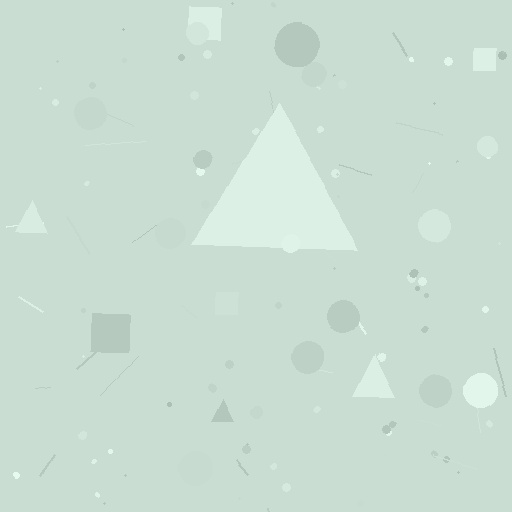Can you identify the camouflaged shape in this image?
The camouflaged shape is a triangle.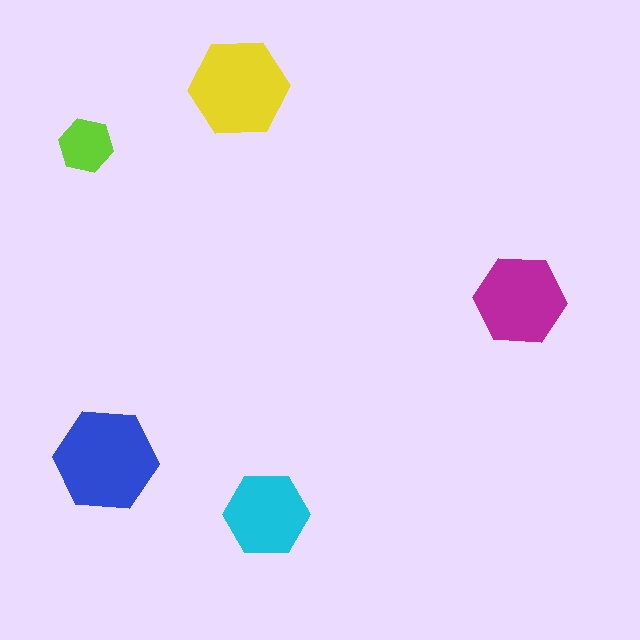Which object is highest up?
The yellow hexagon is topmost.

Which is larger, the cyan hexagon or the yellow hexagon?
The yellow one.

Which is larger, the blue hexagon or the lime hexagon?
The blue one.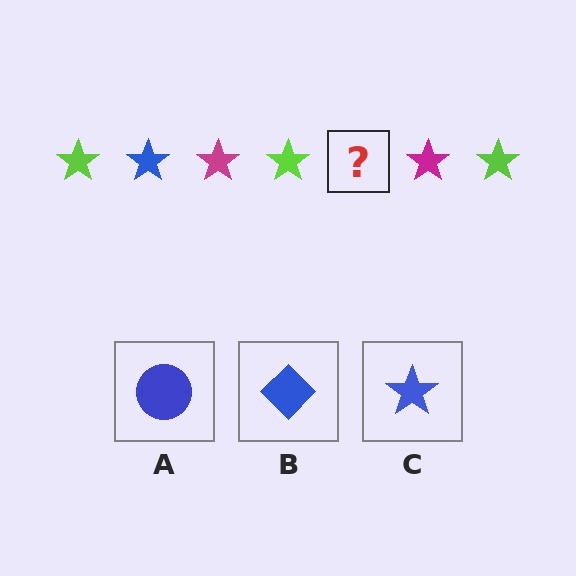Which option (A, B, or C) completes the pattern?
C.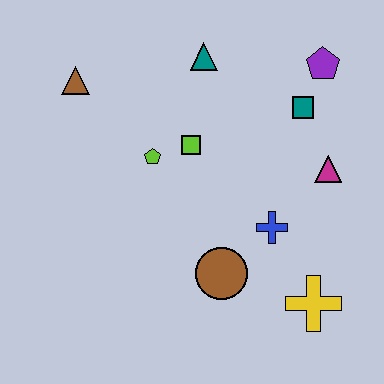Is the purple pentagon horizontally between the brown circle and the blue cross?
No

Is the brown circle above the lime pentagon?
No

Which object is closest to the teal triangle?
The lime square is closest to the teal triangle.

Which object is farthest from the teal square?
The brown triangle is farthest from the teal square.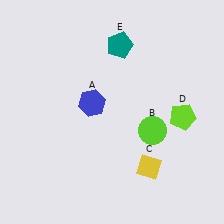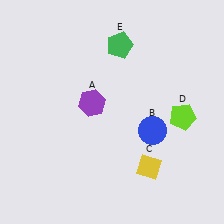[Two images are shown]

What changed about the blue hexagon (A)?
In Image 1, A is blue. In Image 2, it changed to purple.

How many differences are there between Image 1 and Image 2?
There are 3 differences between the two images.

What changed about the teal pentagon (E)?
In Image 1, E is teal. In Image 2, it changed to green.